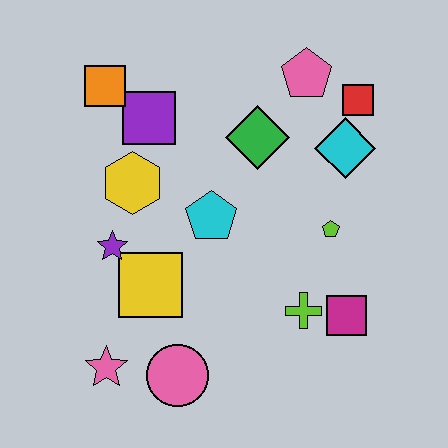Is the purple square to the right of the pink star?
Yes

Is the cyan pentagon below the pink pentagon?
Yes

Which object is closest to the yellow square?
The purple star is closest to the yellow square.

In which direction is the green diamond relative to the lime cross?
The green diamond is above the lime cross.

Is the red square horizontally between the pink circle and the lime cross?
No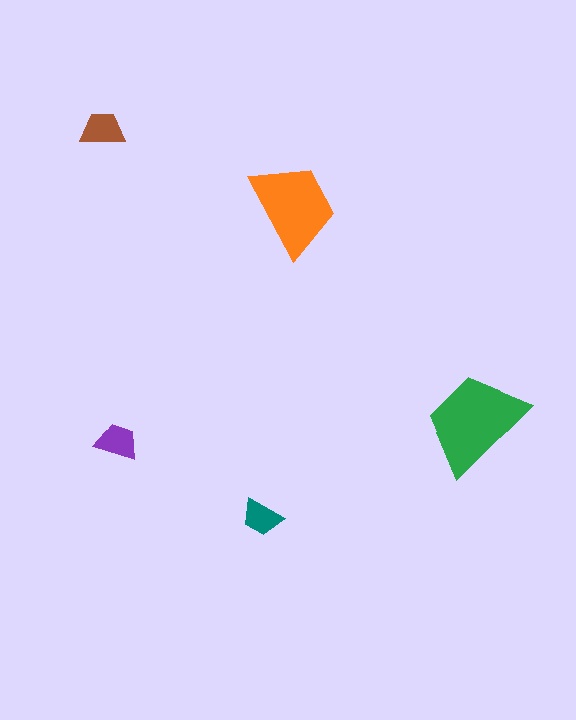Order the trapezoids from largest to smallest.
the green one, the orange one, the brown one, the purple one, the teal one.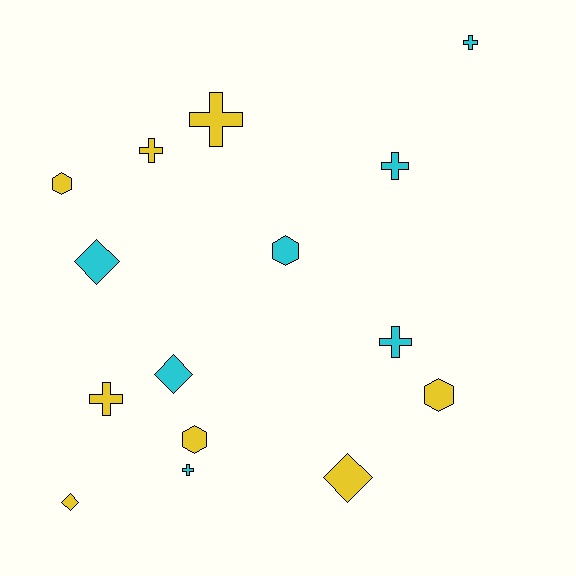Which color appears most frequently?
Yellow, with 8 objects.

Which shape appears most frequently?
Cross, with 7 objects.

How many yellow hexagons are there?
There are 3 yellow hexagons.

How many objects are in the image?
There are 15 objects.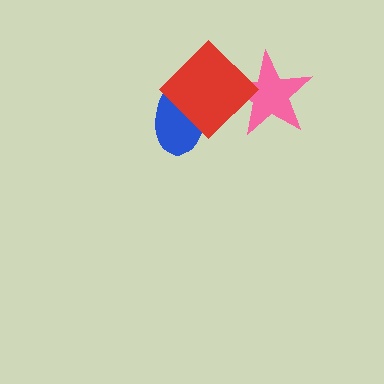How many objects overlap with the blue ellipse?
1 object overlaps with the blue ellipse.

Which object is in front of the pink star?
The red diamond is in front of the pink star.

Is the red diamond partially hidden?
No, no other shape covers it.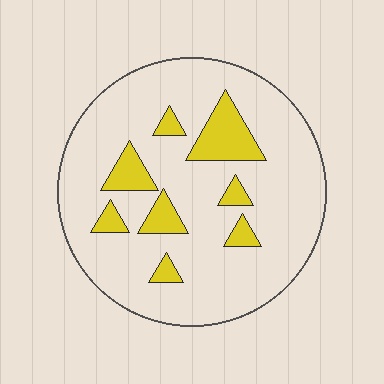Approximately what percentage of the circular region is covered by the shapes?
Approximately 15%.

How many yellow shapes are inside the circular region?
8.